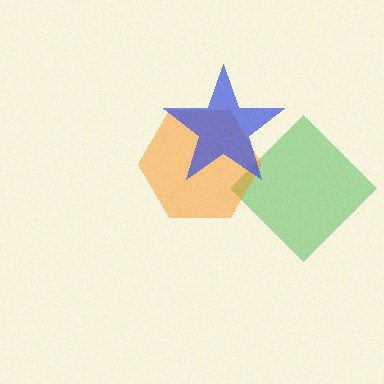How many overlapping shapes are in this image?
There are 3 overlapping shapes in the image.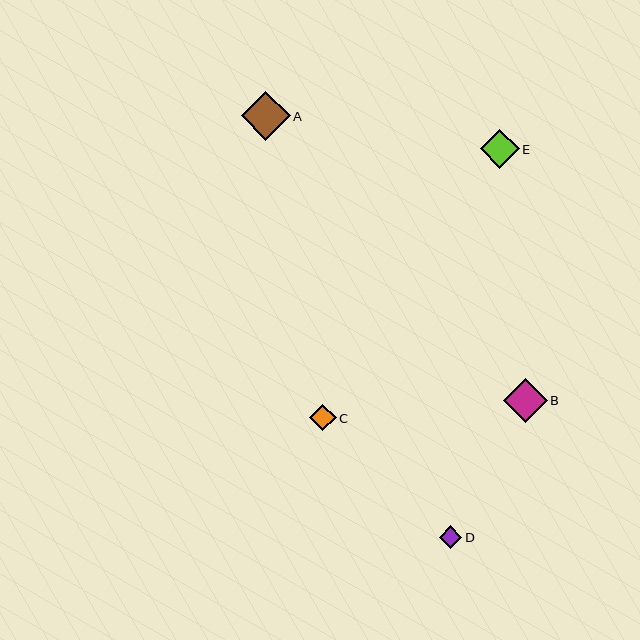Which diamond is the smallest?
Diamond D is the smallest with a size of approximately 23 pixels.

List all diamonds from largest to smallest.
From largest to smallest: A, B, E, C, D.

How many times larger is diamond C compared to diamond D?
Diamond C is approximately 1.2 times the size of diamond D.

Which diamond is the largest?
Diamond A is the largest with a size of approximately 49 pixels.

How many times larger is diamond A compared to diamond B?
Diamond A is approximately 1.1 times the size of diamond B.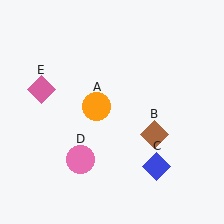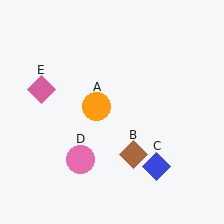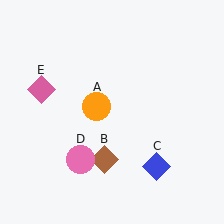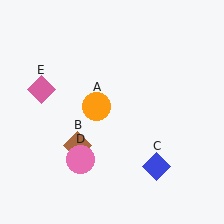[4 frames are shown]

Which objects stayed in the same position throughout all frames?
Orange circle (object A) and blue diamond (object C) and pink circle (object D) and pink diamond (object E) remained stationary.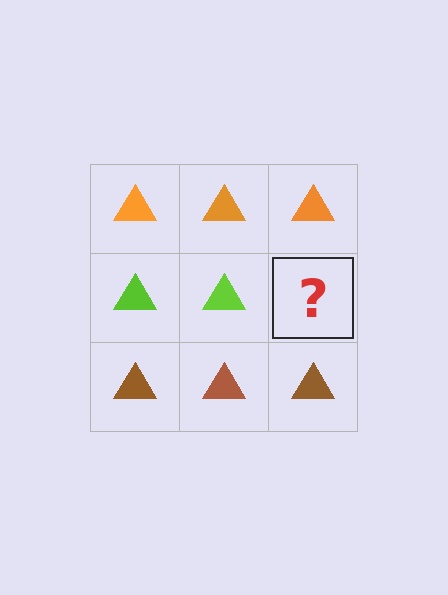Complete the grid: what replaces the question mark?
The question mark should be replaced with a lime triangle.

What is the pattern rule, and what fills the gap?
The rule is that each row has a consistent color. The gap should be filled with a lime triangle.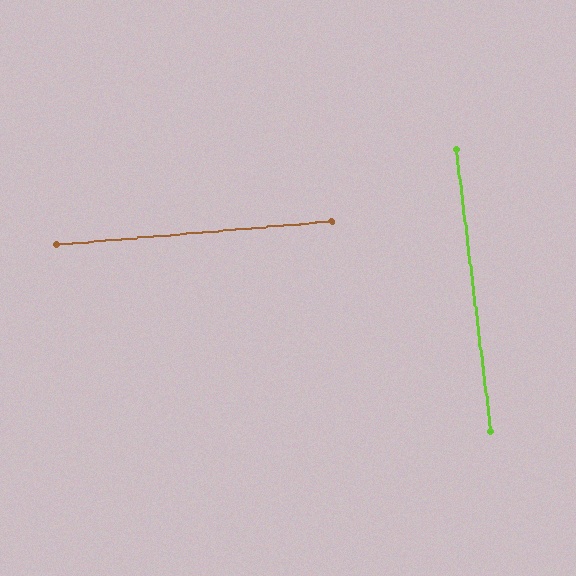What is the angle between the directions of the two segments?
Approximately 88 degrees.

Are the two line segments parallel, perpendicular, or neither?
Perpendicular — they meet at approximately 88°.